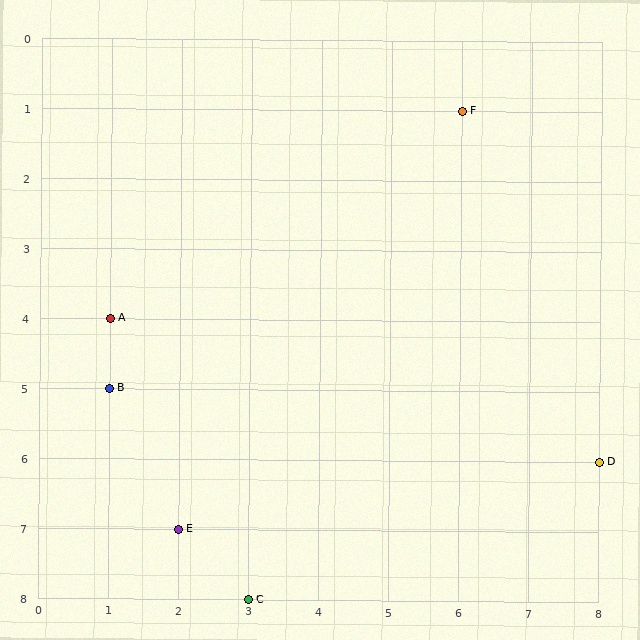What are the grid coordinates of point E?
Point E is at grid coordinates (2, 7).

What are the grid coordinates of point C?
Point C is at grid coordinates (3, 8).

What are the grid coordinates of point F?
Point F is at grid coordinates (6, 1).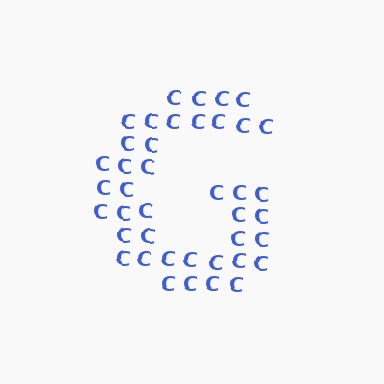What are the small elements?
The small elements are letter C's.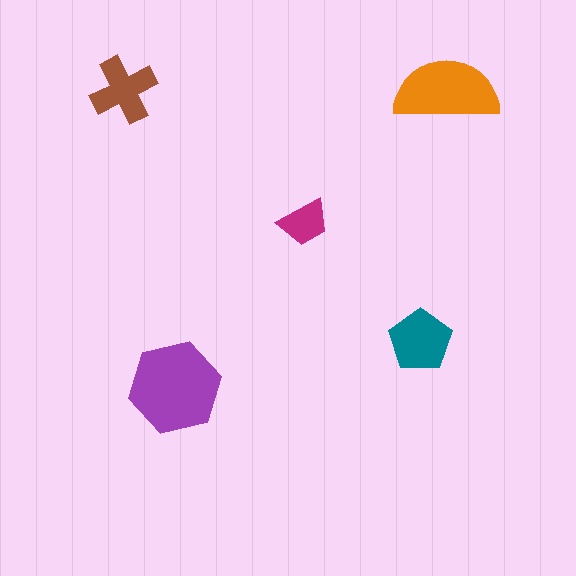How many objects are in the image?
There are 5 objects in the image.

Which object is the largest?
The purple hexagon.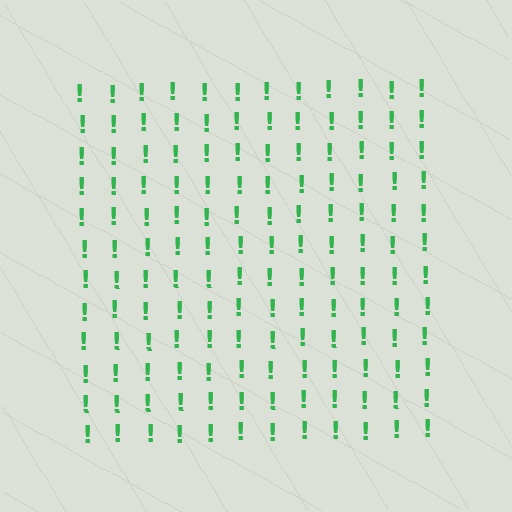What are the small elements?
The small elements are exclamation marks.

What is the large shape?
The large shape is a square.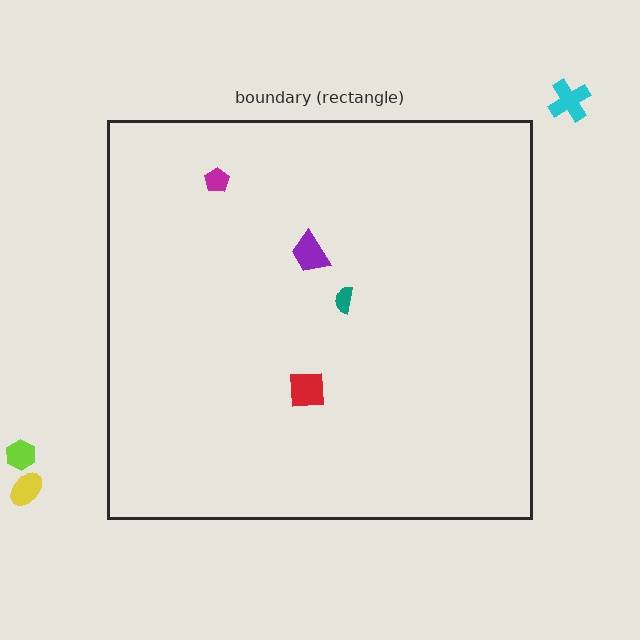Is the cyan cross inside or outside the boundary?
Outside.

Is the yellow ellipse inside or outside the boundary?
Outside.